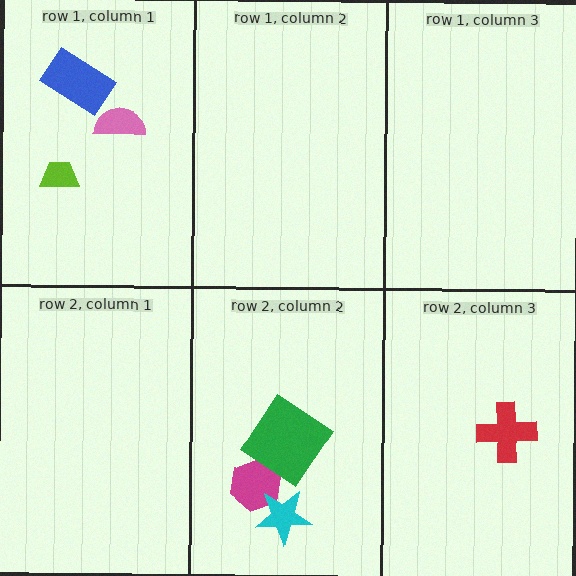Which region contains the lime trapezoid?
The row 1, column 1 region.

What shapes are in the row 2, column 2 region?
The magenta hexagon, the cyan star, the green diamond.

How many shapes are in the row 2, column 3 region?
1.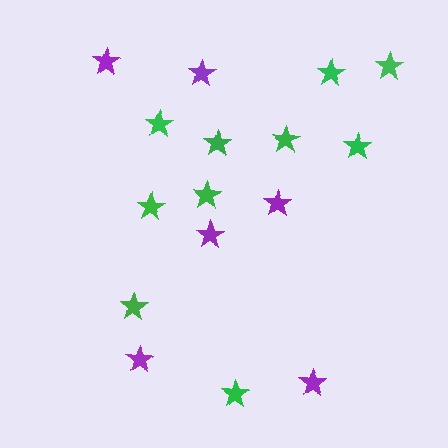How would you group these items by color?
There are 2 groups: one group of green stars (10) and one group of purple stars (6).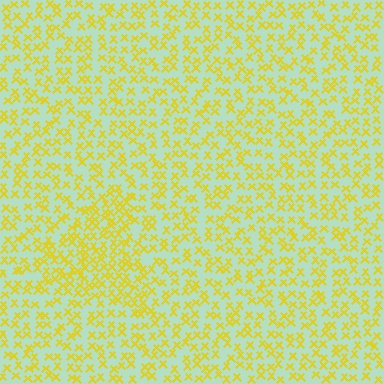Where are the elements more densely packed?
The elements are more densely packed inside the triangle boundary.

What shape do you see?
I see a triangle.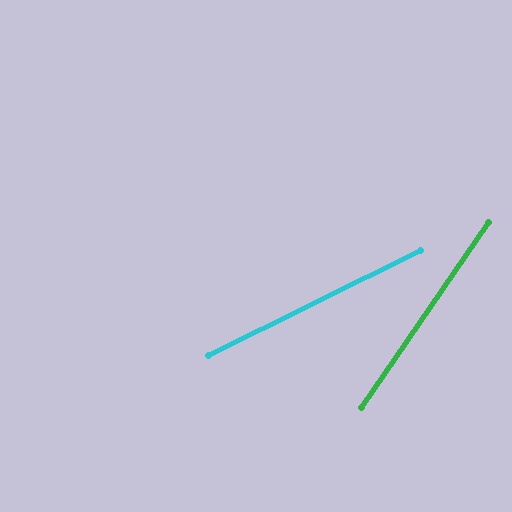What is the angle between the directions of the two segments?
Approximately 30 degrees.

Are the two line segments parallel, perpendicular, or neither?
Neither parallel nor perpendicular — they differ by about 30°.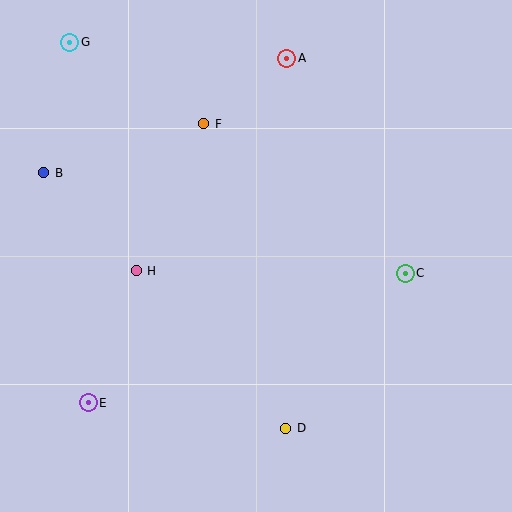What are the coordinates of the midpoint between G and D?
The midpoint between G and D is at (178, 235).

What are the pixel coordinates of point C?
Point C is at (405, 273).